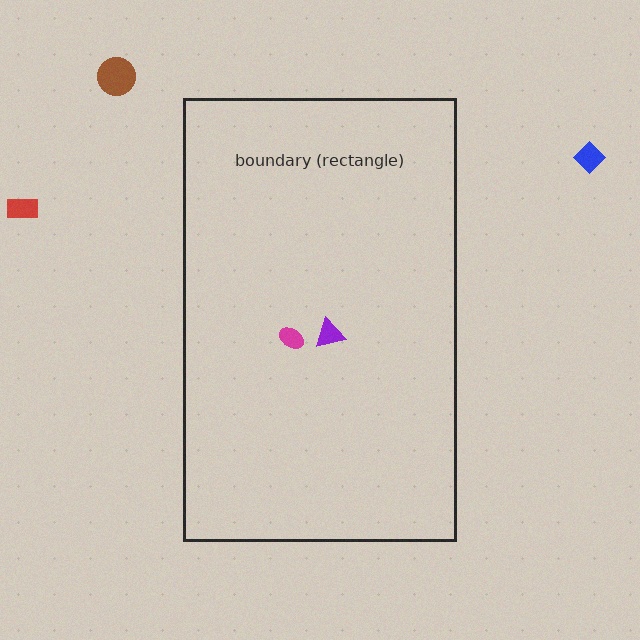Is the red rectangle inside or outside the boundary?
Outside.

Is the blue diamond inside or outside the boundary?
Outside.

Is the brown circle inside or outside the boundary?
Outside.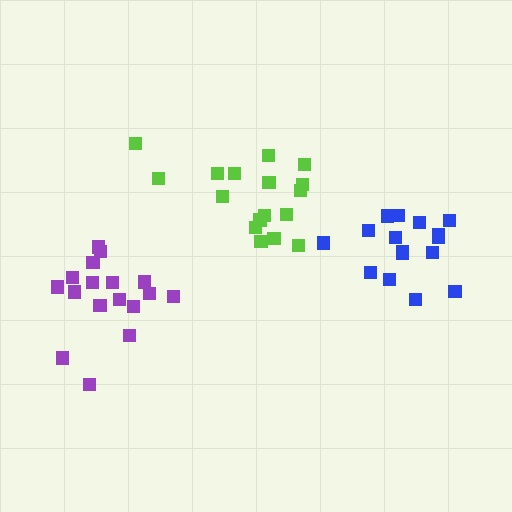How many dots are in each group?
Group 1: 17 dots, Group 2: 18 dots, Group 3: 16 dots (51 total).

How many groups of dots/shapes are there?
There are 3 groups.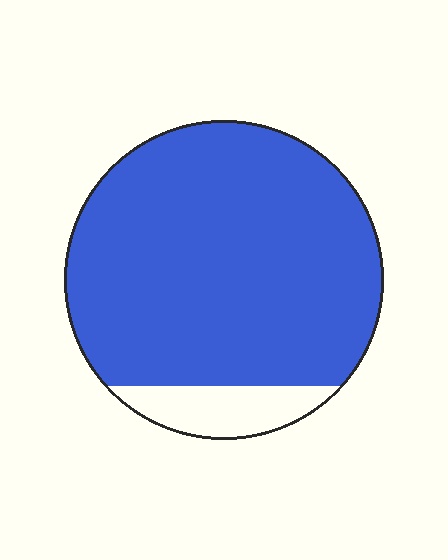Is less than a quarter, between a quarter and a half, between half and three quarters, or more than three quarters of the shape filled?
More than three quarters.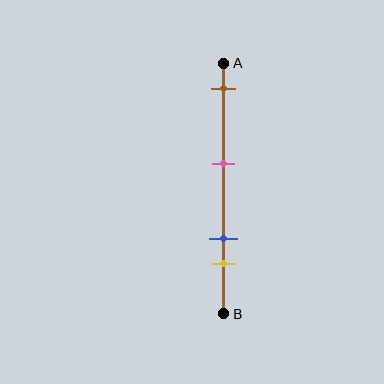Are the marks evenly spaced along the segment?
No, the marks are not evenly spaced.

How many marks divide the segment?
There are 4 marks dividing the segment.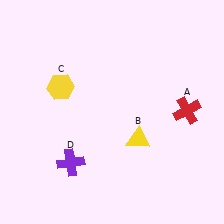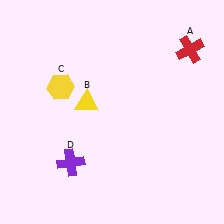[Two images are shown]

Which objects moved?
The objects that moved are: the red cross (A), the yellow triangle (B).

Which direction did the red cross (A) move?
The red cross (A) moved up.